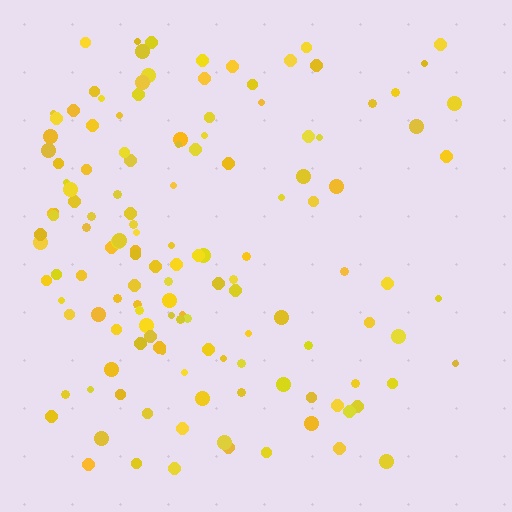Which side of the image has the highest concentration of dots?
The left.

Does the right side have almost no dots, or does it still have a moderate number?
Still a moderate number, just noticeably fewer than the left.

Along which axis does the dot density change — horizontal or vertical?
Horizontal.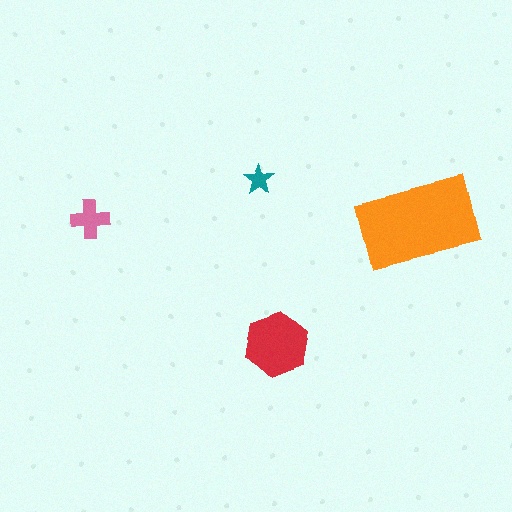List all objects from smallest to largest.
The teal star, the pink cross, the red hexagon, the orange rectangle.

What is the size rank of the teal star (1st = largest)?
4th.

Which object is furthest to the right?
The orange rectangle is rightmost.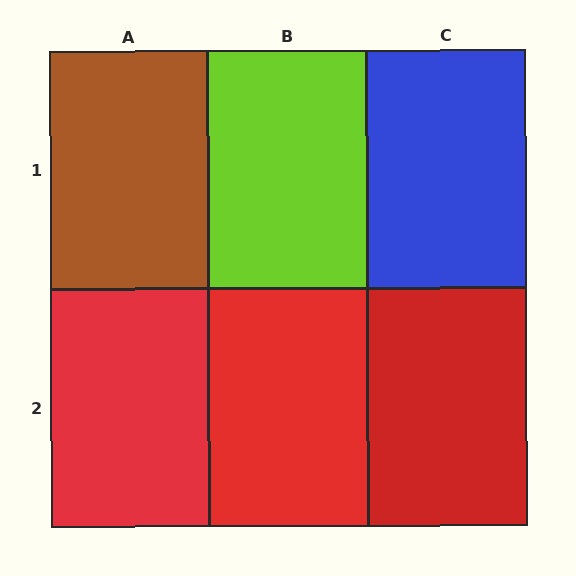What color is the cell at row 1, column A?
Brown.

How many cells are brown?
1 cell is brown.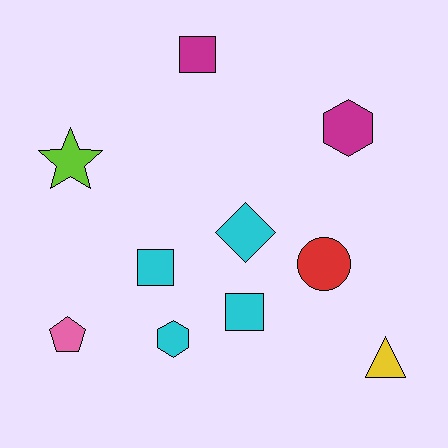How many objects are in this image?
There are 10 objects.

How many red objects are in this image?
There is 1 red object.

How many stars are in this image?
There is 1 star.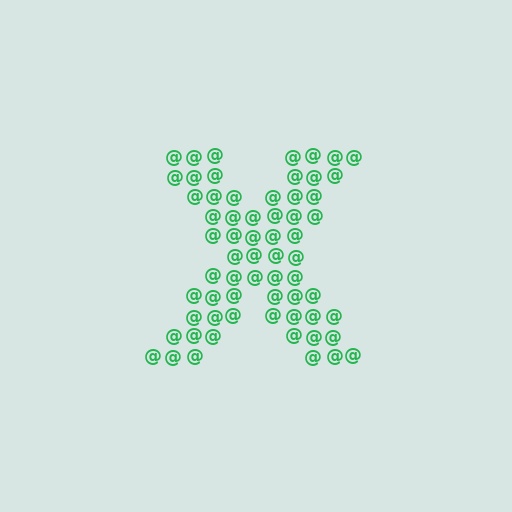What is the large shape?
The large shape is the letter X.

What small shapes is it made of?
It is made of small at signs.